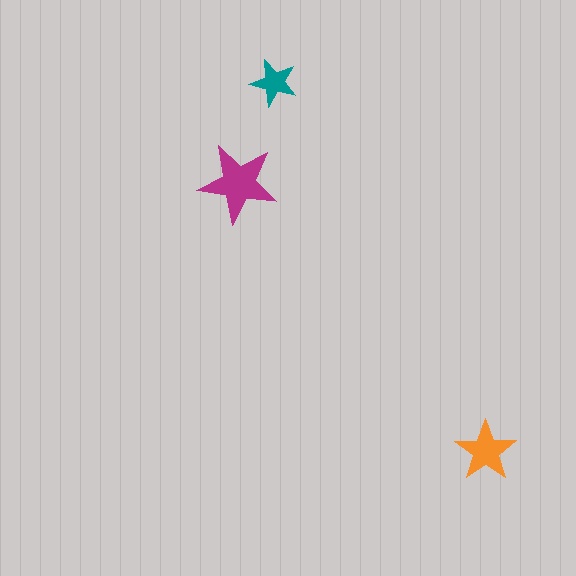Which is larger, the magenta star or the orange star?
The magenta one.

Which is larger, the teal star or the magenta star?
The magenta one.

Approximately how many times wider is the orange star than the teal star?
About 1.5 times wider.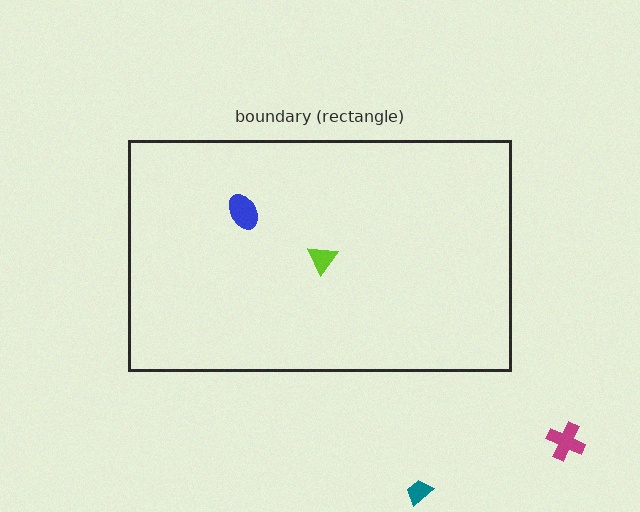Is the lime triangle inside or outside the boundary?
Inside.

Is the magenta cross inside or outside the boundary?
Outside.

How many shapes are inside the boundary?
2 inside, 2 outside.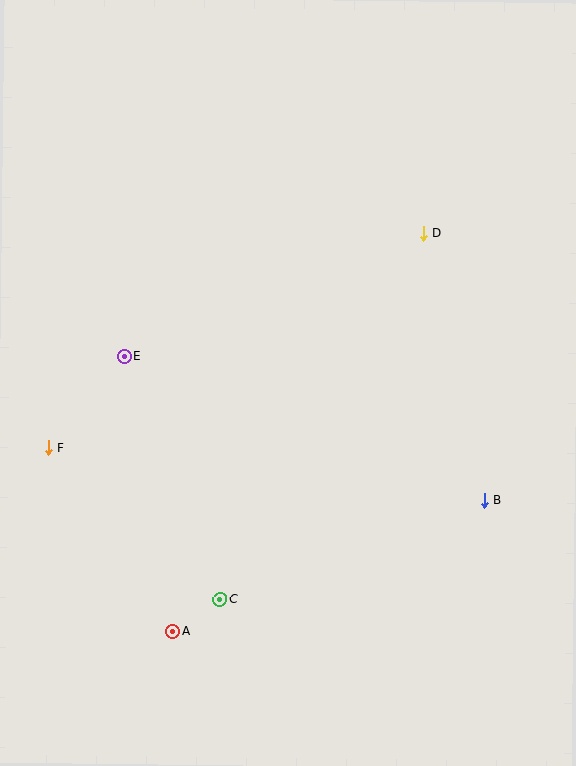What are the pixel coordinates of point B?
Point B is at (484, 500).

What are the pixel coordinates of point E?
Point E is at (124, 356).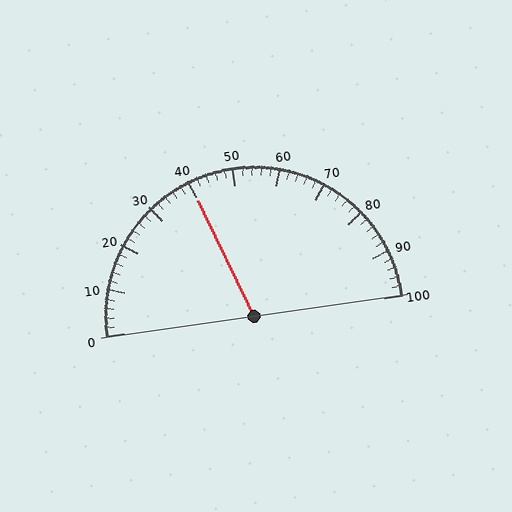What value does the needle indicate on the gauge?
The needle indicates approximately 40.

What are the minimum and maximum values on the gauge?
The gauge ranges from 0 to 100.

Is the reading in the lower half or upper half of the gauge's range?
The reading is in the lower half of the range (0 to 100).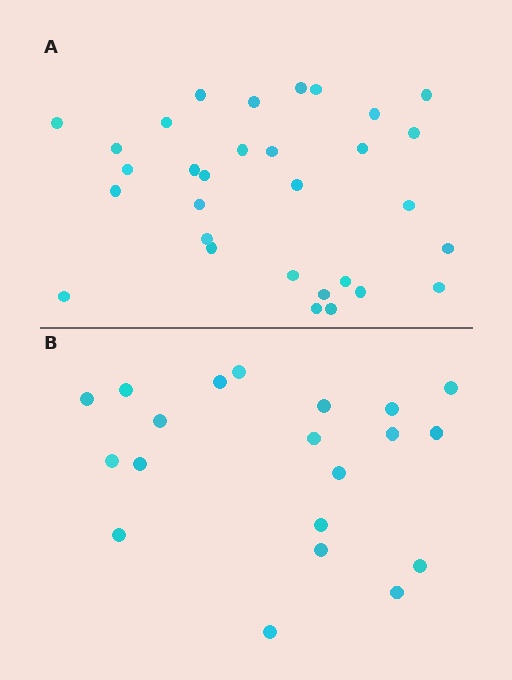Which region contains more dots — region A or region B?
Region A (the top region) has more dots.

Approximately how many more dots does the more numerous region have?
Region A has roughly 12 or so more dots than region B.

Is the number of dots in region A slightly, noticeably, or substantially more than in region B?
Region A has substantially more. The ratio is roughly 1.6 to 1.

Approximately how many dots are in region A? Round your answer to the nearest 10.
About 30 dots. (The exact count is 31, which rounds to 30.)